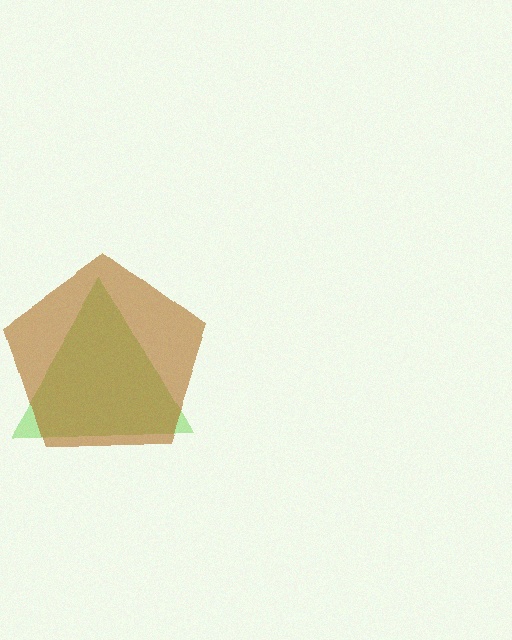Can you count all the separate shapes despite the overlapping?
Yes, there are 2 separate shapes.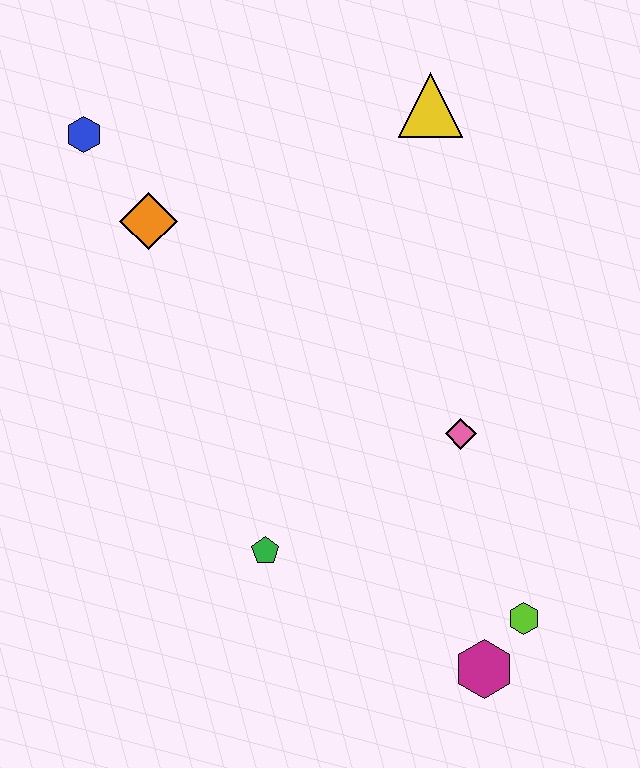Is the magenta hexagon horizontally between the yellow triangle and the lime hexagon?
Yes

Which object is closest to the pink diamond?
The lime hexagon is closest to the pink diamond.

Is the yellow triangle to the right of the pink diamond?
No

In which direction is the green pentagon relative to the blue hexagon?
The green pentagon is below the blue hexagon.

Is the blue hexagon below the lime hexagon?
No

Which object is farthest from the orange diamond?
The magenta hexagon is farthest from the orange diamond.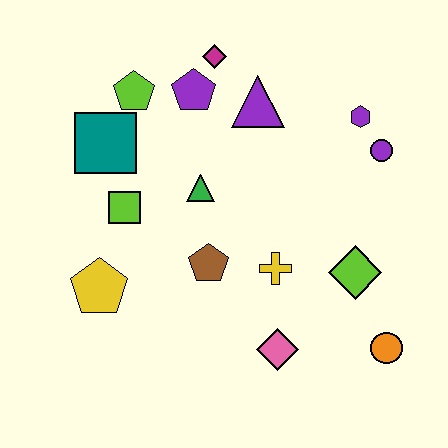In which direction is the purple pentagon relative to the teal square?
The purple pentagon is to the right of the teal square.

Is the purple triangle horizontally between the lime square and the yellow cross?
Yes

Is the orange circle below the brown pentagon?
Yes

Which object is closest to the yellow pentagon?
The lime square is closest to the yellow pentagon.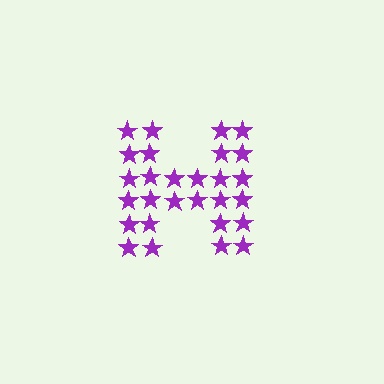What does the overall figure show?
The overall figure shows the letter H.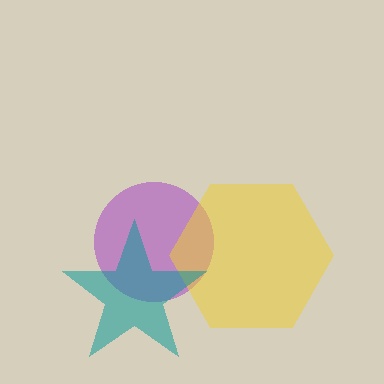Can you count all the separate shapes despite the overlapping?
Yes, there are 3 separate shapes.